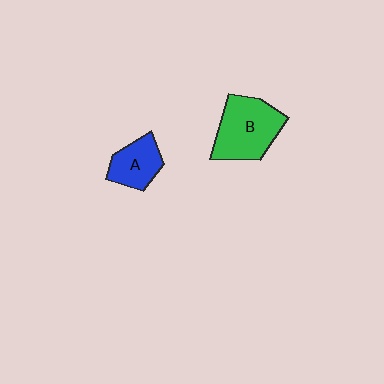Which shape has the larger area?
Shape B (green).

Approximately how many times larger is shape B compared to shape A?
Approximately 1.7 times.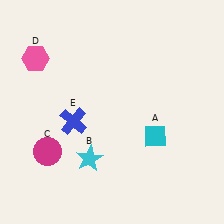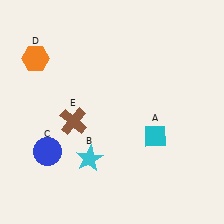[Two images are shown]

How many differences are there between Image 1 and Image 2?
There are 3 differences between the two images.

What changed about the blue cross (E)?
In Image 1, E is blue. In Image 2, it changed to brown.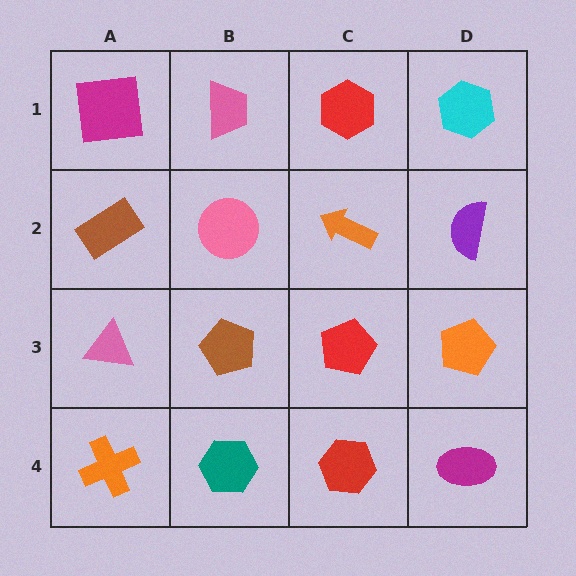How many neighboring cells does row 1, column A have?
2.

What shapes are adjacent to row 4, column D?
An orange pentagon (row 3, column D), a red hexagon (row 4, column C).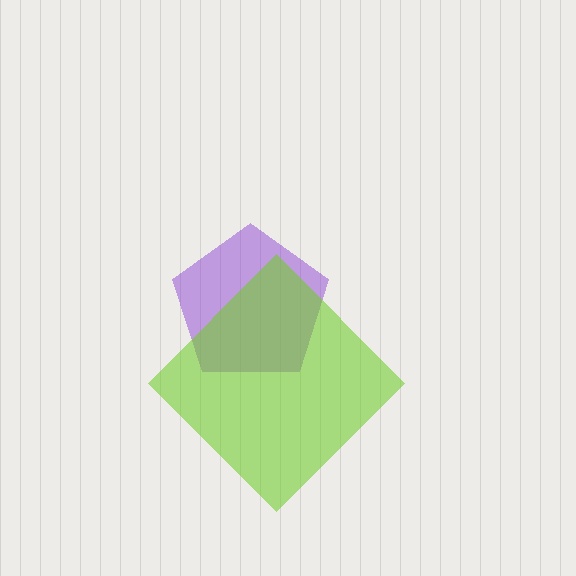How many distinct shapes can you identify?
There are 2 distinct shapes: a purple pentagon, a lime diamond.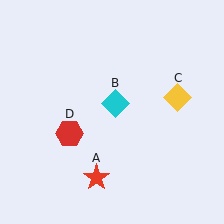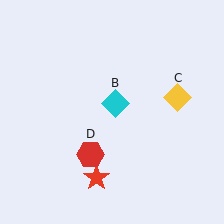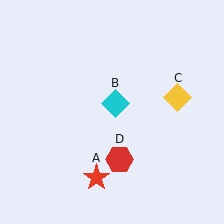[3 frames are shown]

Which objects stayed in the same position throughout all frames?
Red star (object A) and cyan diamond (object B) and yellow diamond (object C) remained stationary.